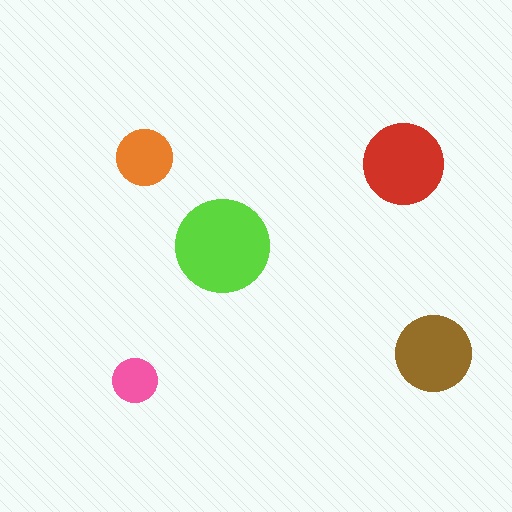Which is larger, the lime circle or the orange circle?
The lime one.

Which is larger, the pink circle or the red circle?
The red one.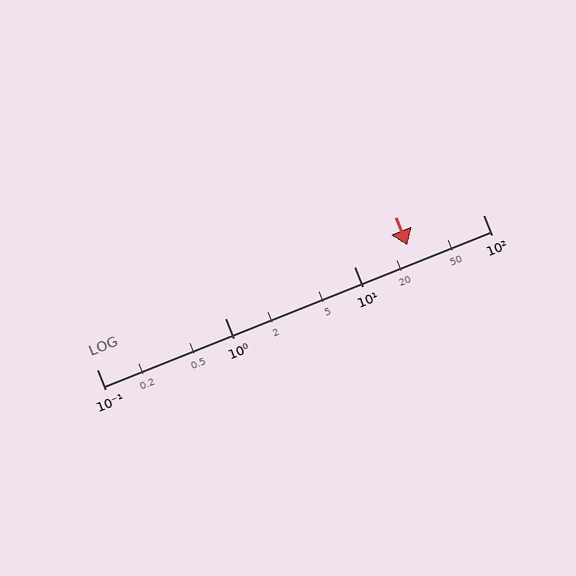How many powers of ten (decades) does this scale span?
The scale spans 3 decades, from 0.1 to 100.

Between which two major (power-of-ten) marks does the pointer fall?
The pointer is between 10 and 100.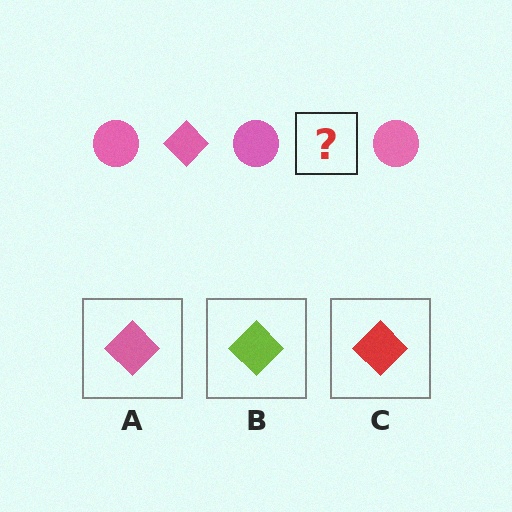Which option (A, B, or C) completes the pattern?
A.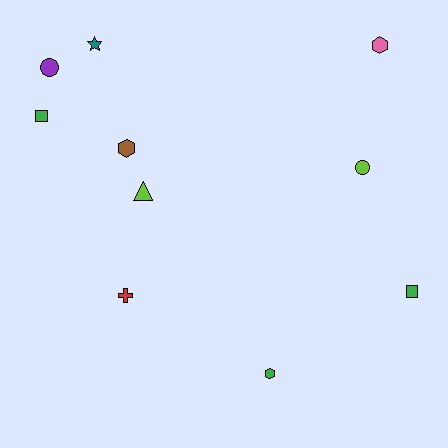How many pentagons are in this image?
There are no pentagons.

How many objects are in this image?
There are 10 objects.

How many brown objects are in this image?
There is 1 brown object.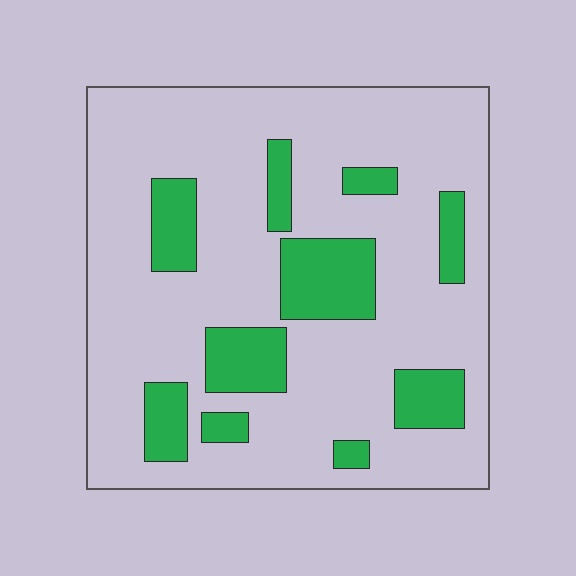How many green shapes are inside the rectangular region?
10.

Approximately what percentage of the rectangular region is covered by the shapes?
Approximately 20%.